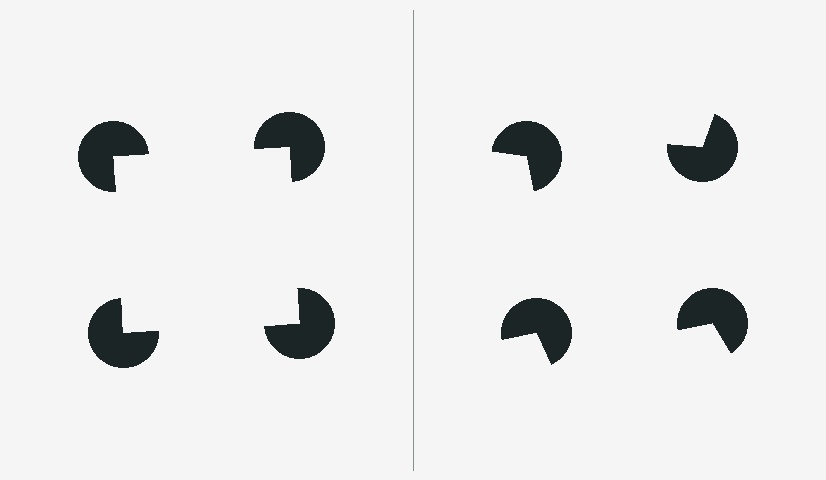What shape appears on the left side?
An illusory square.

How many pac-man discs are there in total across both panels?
8 — 4 on each side.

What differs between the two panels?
The pac-man discs are positioned identically on both sides; only the wedge orientations differ. On the left they align to a square; on the right they are misaligned.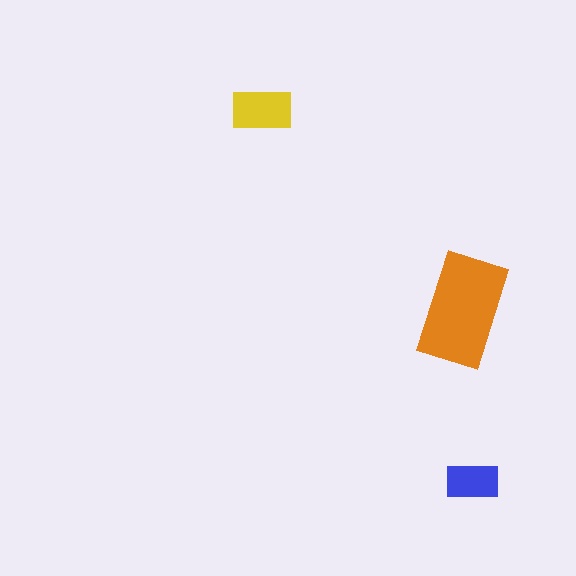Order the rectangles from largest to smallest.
the orange one, the yellow one, the blue one.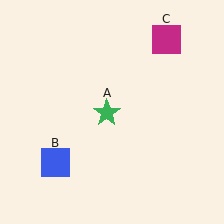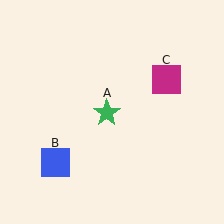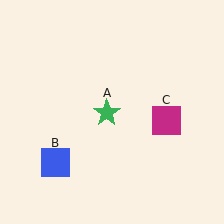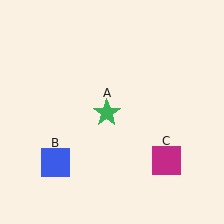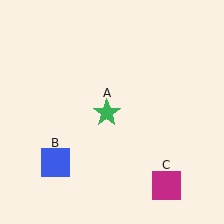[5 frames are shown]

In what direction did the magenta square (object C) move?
The magenta square (object C) moved down.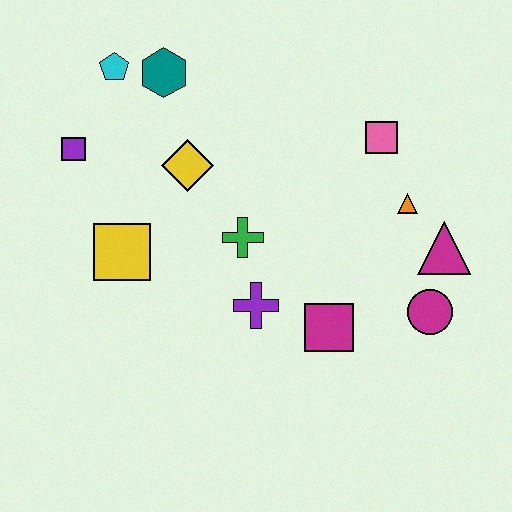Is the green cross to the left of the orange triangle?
Yes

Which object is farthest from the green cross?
The cyan pentagon is farthest from the green cross.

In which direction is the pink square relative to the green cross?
The pink square is to the right of the green cross.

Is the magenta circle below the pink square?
Yes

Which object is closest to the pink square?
The orange triangle is closest to the pink square.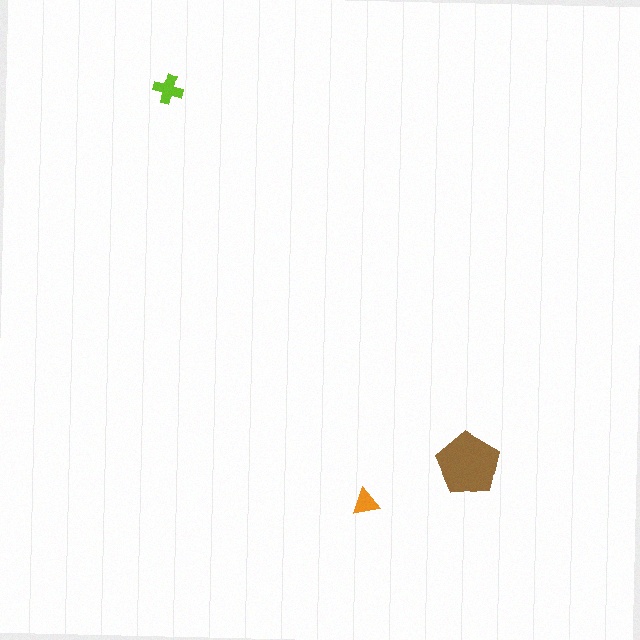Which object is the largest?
The brown pentagon.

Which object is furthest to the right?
The brown pentagon is rightmost.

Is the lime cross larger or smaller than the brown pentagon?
Smaller.